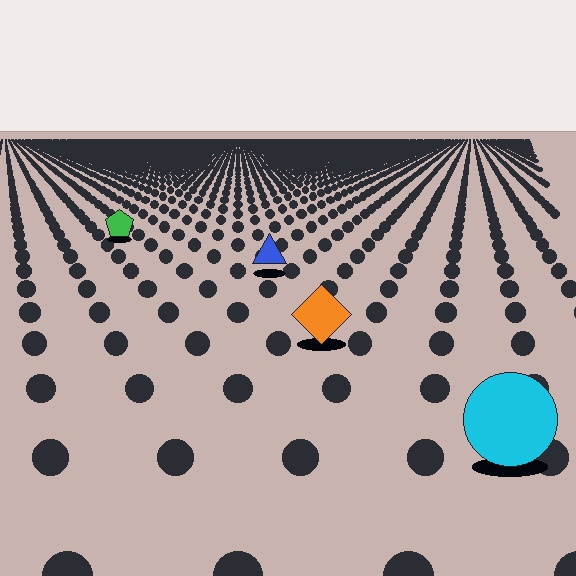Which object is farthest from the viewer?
The green pentagon is farthest from the viewer. It appears smaller and the ground texture around it is denser.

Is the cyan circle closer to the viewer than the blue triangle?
Yes. The cyan circle is closer — you can tell from the texture gradient: the ground texture is coarser near it.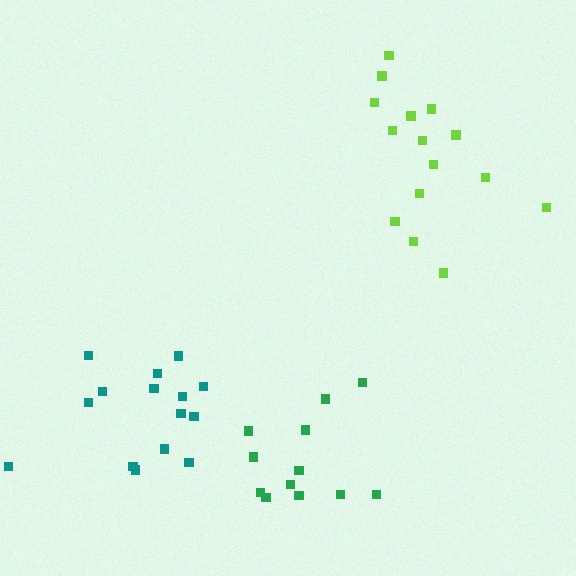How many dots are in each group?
Group 1: 12 dots, Group 2: 15 dots, Group 3: 15 dots (42 total).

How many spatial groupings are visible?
There are 3 spatial groupings.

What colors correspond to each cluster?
The clusters are colored: green, lime, teal.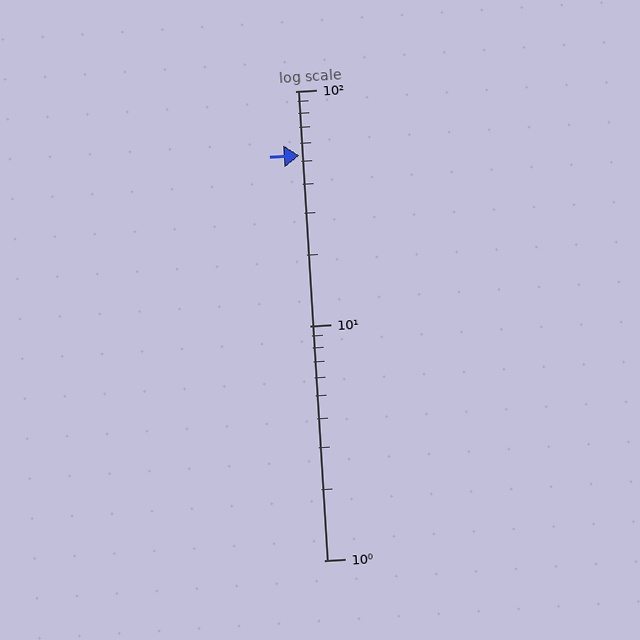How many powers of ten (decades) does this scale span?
The scale spans 2 decades, from 1 to 100.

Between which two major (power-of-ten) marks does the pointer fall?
The pointer is between 10 and 100.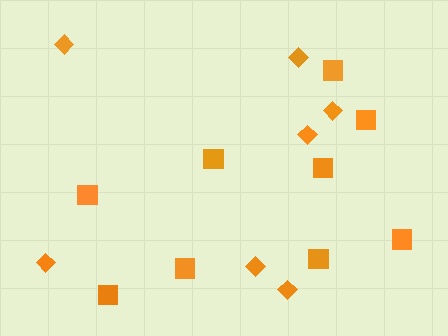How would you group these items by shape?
There are 2 groups: one group of diamonds (7) and one group of squares (9).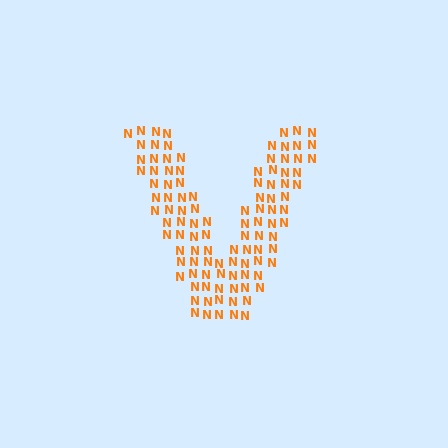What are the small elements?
The small elements are letter N's.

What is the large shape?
The large shape is the letter V.